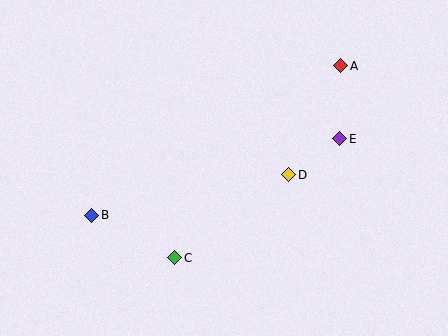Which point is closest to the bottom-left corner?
Point B is closest to the bottom-left corner.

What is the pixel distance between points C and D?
The distance between C and D is 141 pixels.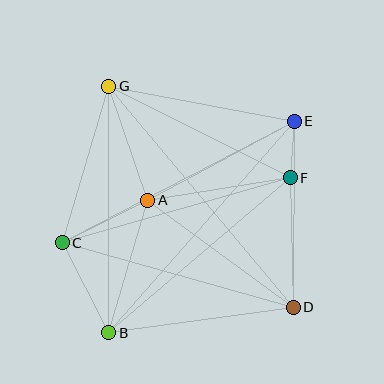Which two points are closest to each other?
Points E and F are closest to each other.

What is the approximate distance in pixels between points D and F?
The distance between D and F is approximately 130 pixels.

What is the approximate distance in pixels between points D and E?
The distance between D and E is approximately 186 pixels.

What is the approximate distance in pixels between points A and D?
The distance between A and D is approximately 181 pixels.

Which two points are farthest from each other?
Points D and G are farthest from each other.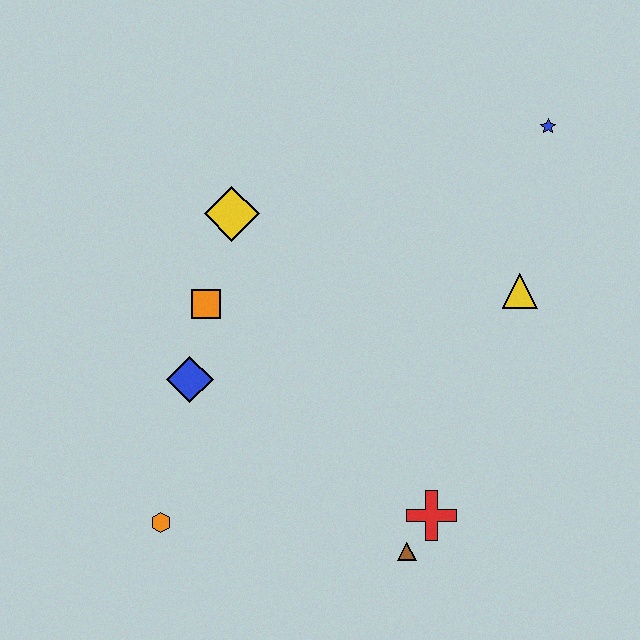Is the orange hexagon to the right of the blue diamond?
No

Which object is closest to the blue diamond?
The orange square is closest to the blue diamond.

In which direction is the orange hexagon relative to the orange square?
The orange hexagon is below the orange square.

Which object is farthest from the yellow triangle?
The orange hexagon is farthest from the yellow triangle.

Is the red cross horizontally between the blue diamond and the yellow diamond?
No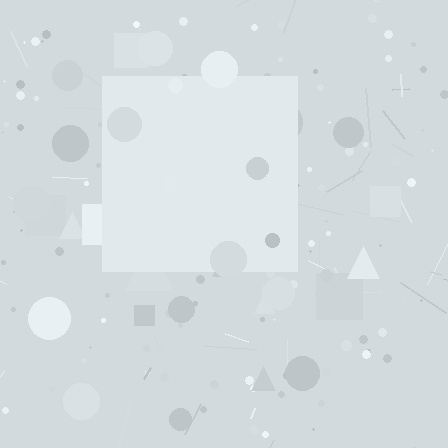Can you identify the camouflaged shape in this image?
The camouflaged shape is a square.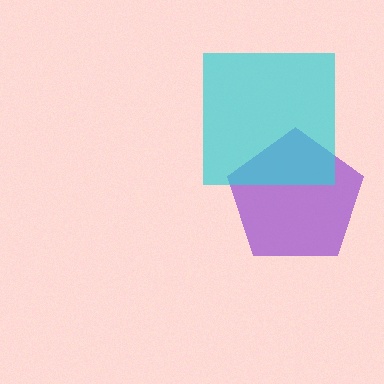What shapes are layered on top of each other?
The layered shapes are: a purple pentagon, a cyan square.